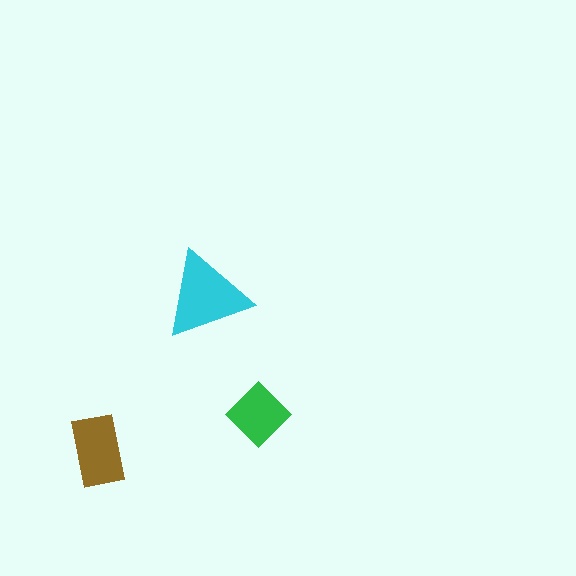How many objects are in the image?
There are 3 objects in the image.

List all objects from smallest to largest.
The green diamond, the brown rectangle, the cyan triangle.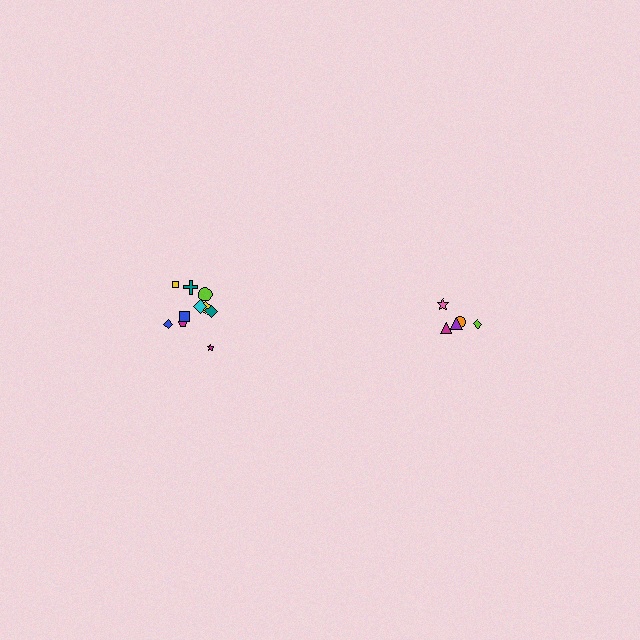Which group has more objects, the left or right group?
The left group.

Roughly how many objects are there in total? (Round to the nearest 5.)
Roughly 15 objects in total.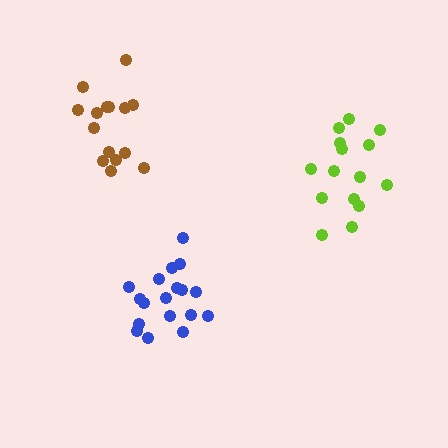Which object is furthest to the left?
The brown cluster is leftmost.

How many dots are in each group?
Group 1: 18 dots, Group 2: 15 dots, Group 3: 16 dots (49 total).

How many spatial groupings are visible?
There are 3 spatial groupings.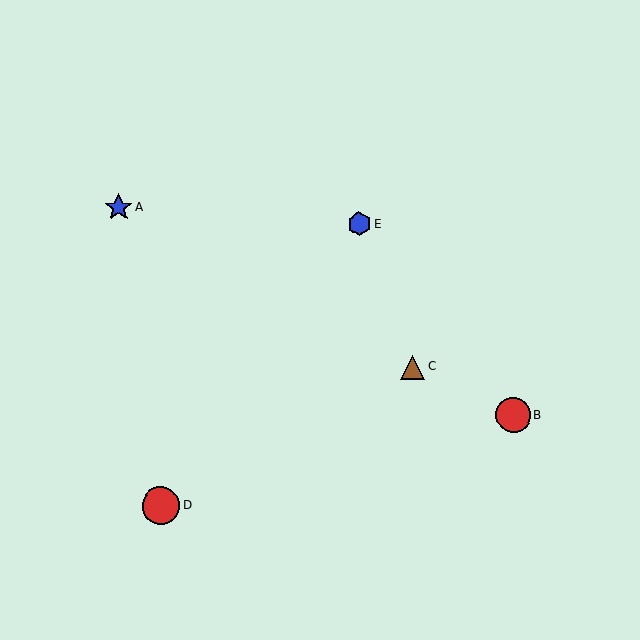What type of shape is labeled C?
Shape C is a brown triangle.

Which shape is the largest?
The red circle (labeled D) is the largest.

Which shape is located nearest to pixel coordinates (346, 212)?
The blue hexagon (labeled E) at (359, 224) is nearest to that location.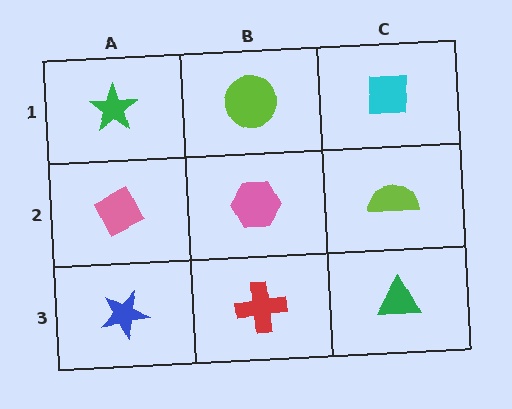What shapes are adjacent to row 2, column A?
A green star (row 1, column A), a blue star (row 3, column A), a pink hexagon (row 2, column B).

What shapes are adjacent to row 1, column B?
A pink hexagon (row 2, column B), a green star (row 1, column A), a cyan square (row 1, column C).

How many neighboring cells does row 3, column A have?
2.